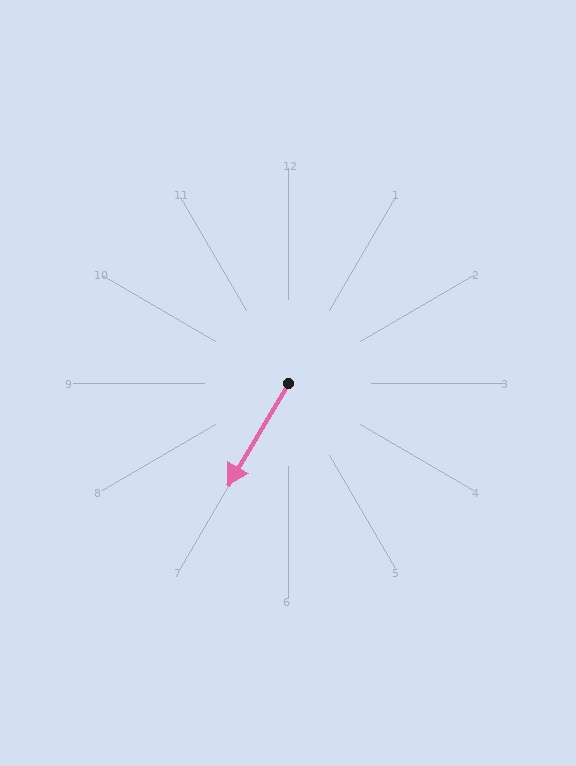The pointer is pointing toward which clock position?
Roughly 7 o'clock.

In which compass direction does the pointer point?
Southwest.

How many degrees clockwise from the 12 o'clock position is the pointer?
Approximately 211 degrees.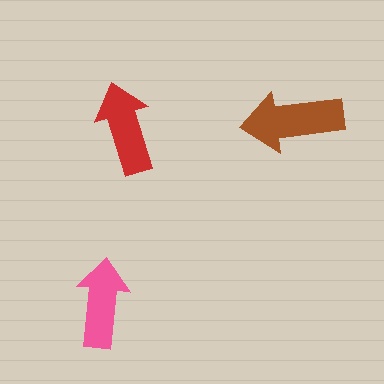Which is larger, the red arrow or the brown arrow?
The brown one.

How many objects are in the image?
There are 3 objects in the image.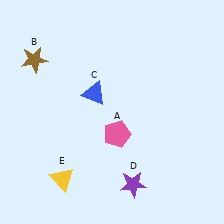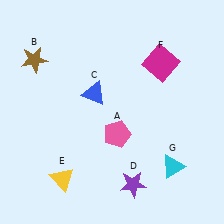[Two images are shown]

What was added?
A magenta square (F), a cyan triangle (G) were added in Image 2.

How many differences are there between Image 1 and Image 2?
There are 2 differences between the two images.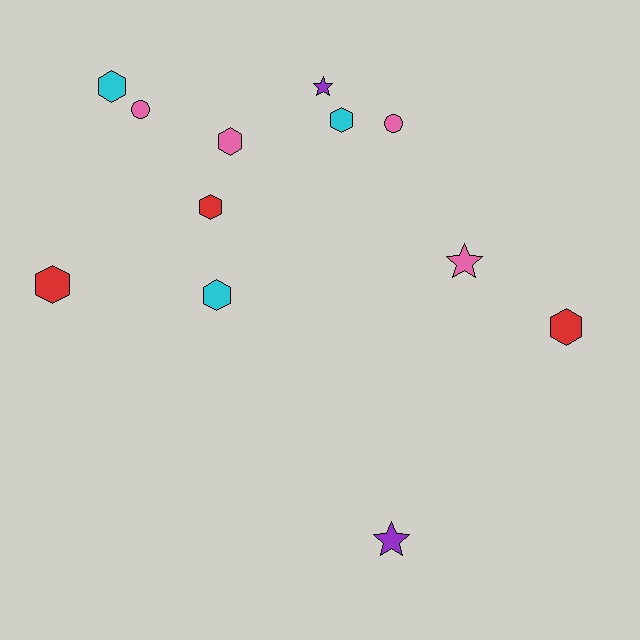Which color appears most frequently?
Pink, with 4 objects.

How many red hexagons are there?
There are 3 red hexagons.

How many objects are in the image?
There are 12 objects.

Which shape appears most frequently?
Hexagon, with 7 objects.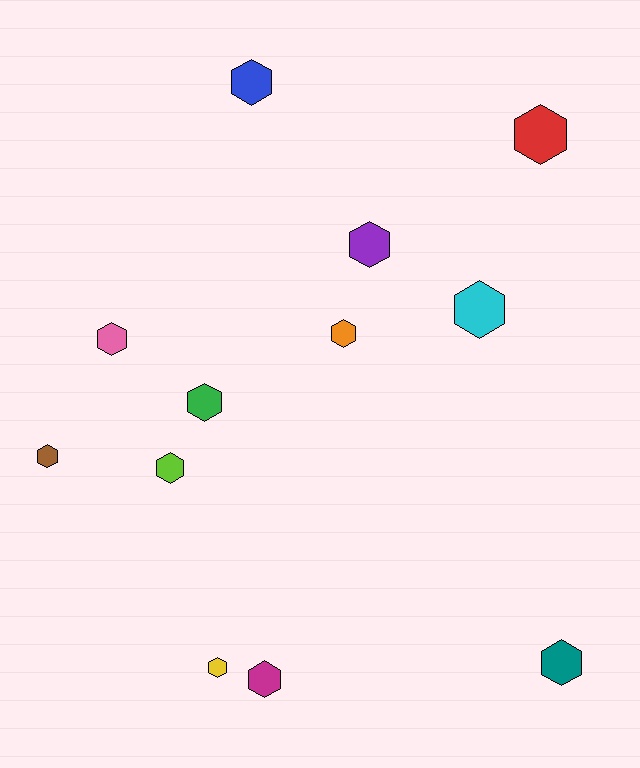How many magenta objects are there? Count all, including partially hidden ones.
There is 1 magenta object.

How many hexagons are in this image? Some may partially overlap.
There are 12 hexagons.